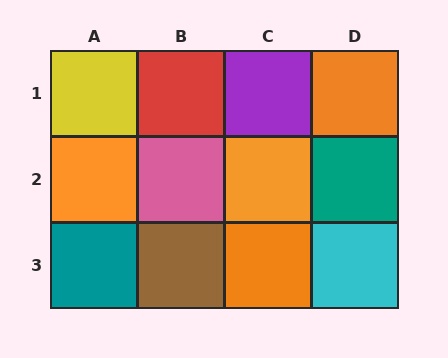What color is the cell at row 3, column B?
Brown.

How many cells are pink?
1 cell is pink.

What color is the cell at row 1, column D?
Orange.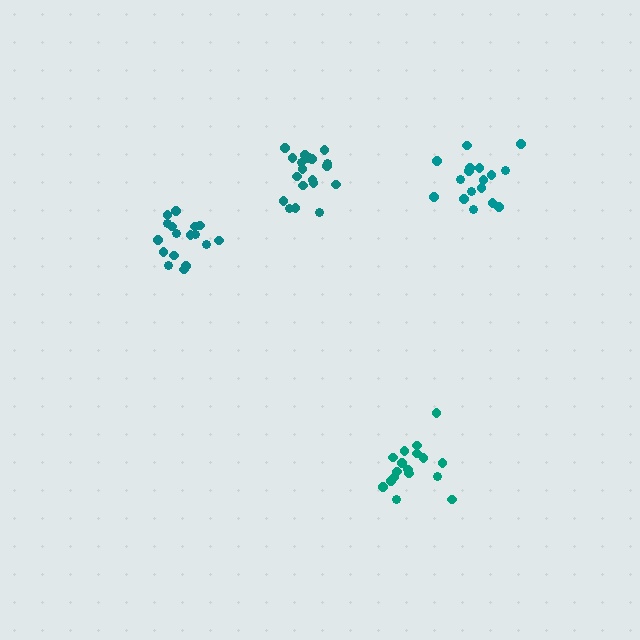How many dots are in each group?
Group 1: 20 dots, Group 2: 17 dots, Group 3: 17 dots, Group 4: 17 dots (71 total).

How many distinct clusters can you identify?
There are 4 distinct clusters.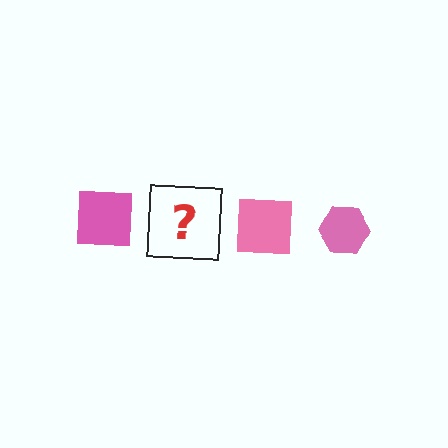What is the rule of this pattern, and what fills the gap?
The rule is that the pattern cycles through square, hexagon shapes in pink. The gap should be filled with a pink hexagon.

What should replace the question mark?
The question mark should be replaced with a pink hexagon.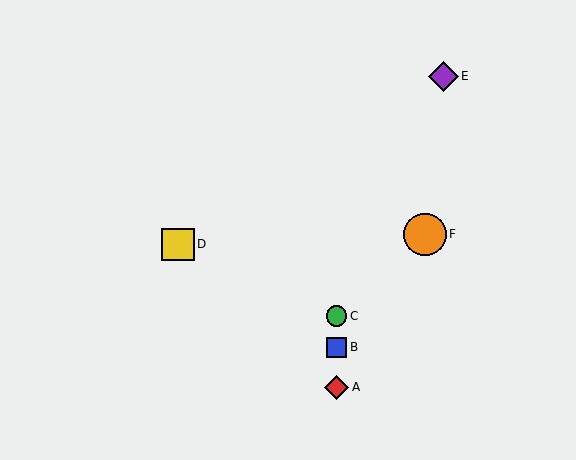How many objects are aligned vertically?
3 objects (A, B, C) are aligned vertically.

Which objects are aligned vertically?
Objects A, B, C are aligned vertically.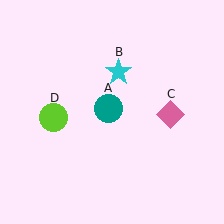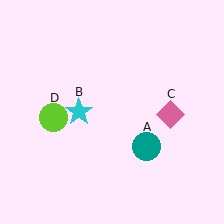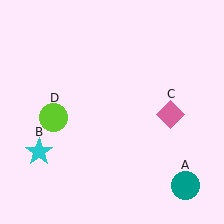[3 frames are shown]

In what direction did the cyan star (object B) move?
The cyan star (object B) moved down and to the left.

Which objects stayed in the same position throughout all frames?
Pink diamond (object C) and lime circle (object D) remained stationary.